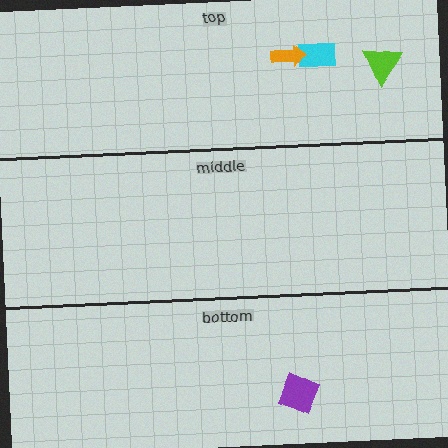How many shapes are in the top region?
3.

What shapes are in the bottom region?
The purple diamond.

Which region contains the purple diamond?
The bottom region.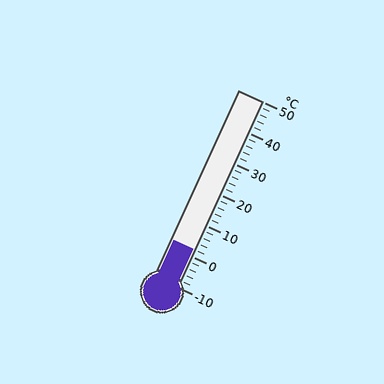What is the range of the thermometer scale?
The thermometer scale ranges from -10°C to 50°C.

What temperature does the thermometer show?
The thermometer shows approximately 2°C.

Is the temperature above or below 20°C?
The temperature is below 20°C.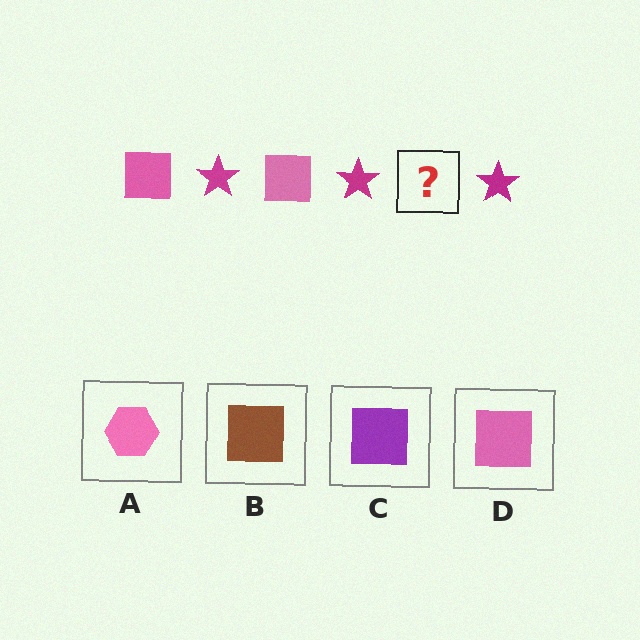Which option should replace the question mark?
Option D.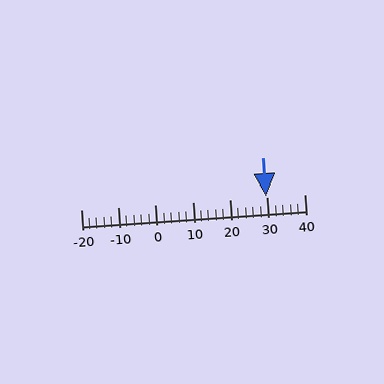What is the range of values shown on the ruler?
The ruler shows values from -20 to 40.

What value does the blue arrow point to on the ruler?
The blue arrow points to approximately 30.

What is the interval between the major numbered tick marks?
The major tick marks are spaced 10 units apart.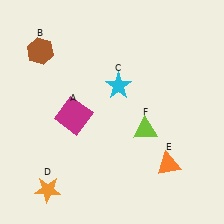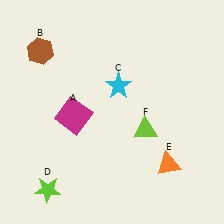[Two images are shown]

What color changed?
The star (D) changed from orange in Image 1 to lime in Image 2.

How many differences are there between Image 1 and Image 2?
There is 1 difference between the two images.